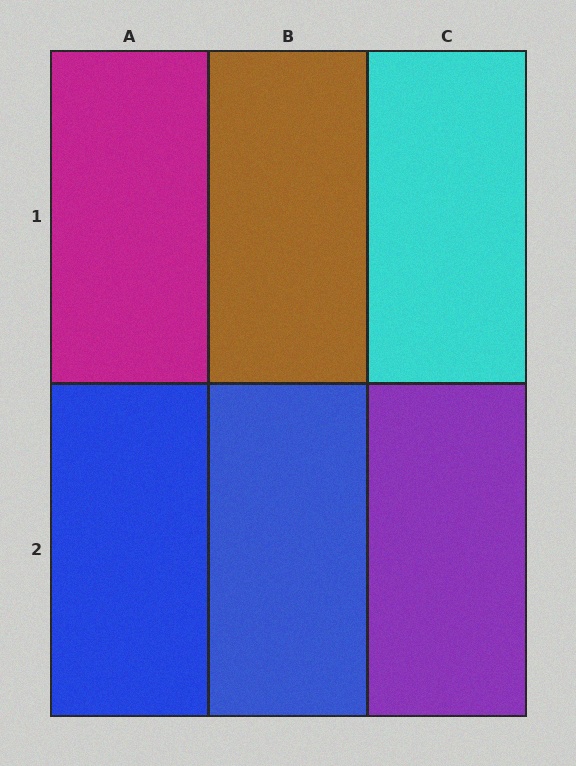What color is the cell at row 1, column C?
Cyan.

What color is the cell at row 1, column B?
Brown.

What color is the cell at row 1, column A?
Magenta.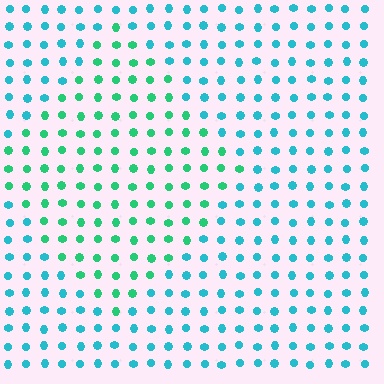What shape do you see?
I see a diamond.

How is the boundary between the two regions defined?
The boundary is defined purely by a slight shift in hue (about 36 degrees). Spacing, size, and orientation are identical on both sides.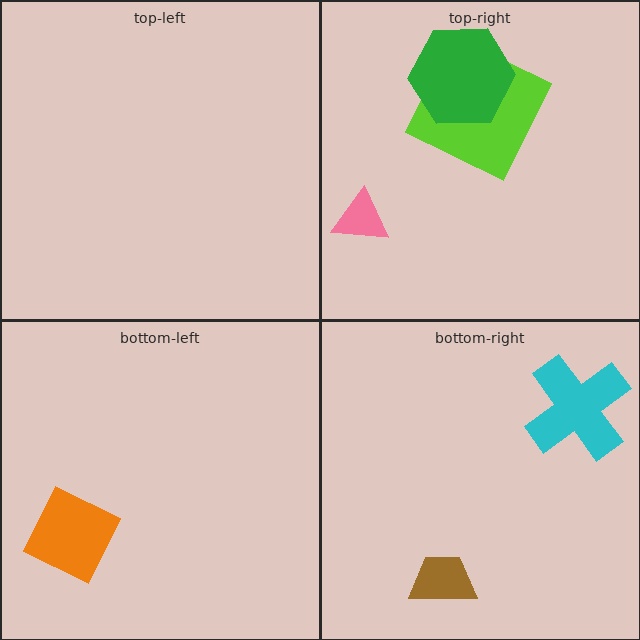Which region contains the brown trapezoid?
The bottom-right region.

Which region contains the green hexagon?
The top-right region.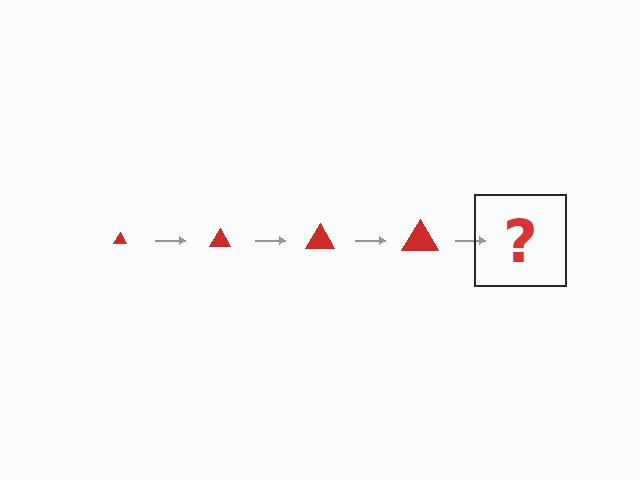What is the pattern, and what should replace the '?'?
The pattern is that the triangle gets progressively larger each step. The '?' should be a red triangle, larger than the previous one.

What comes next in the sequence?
The next element should be a red triangle, larger than the previous one.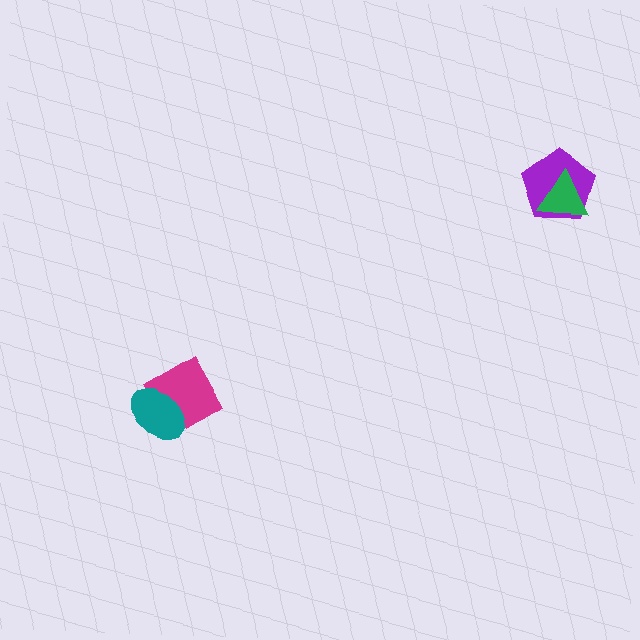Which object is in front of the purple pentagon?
The green triangle is in front of the purple pentagon.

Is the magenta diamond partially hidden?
Yes, it is partially covered by another shape.